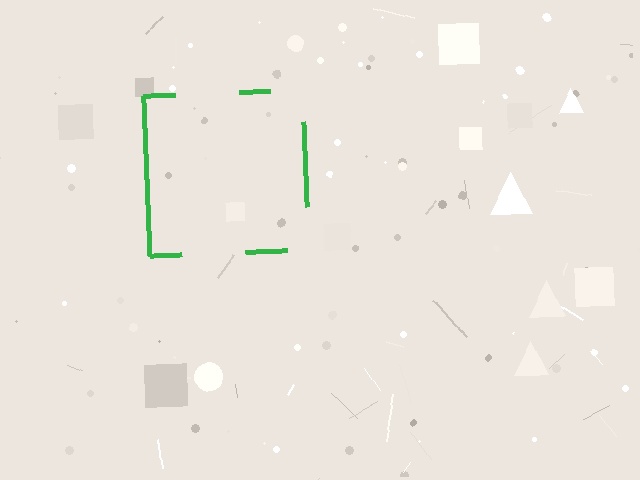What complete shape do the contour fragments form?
The contour fragments form a square.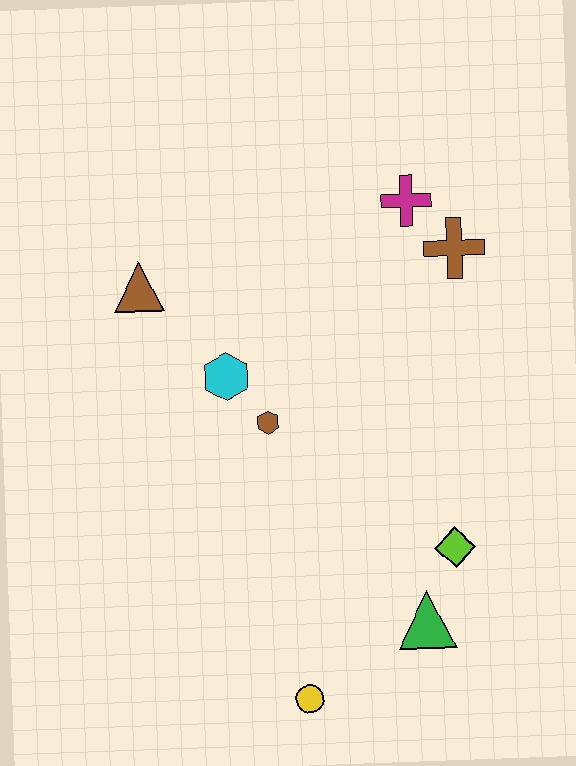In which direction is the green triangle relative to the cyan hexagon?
The green triangle is below the cyan hexagon.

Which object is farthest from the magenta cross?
The yellow circle is farthest from the magenta cross.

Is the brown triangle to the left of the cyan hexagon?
Yes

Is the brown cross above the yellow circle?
Yes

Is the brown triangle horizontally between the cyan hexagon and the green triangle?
No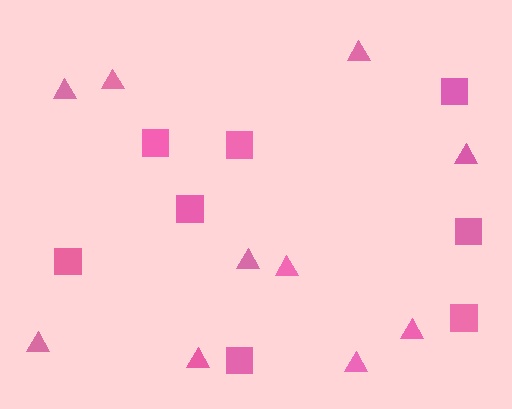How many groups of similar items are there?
There are 2 groups: one group of triangles (10) and one group of squares (8).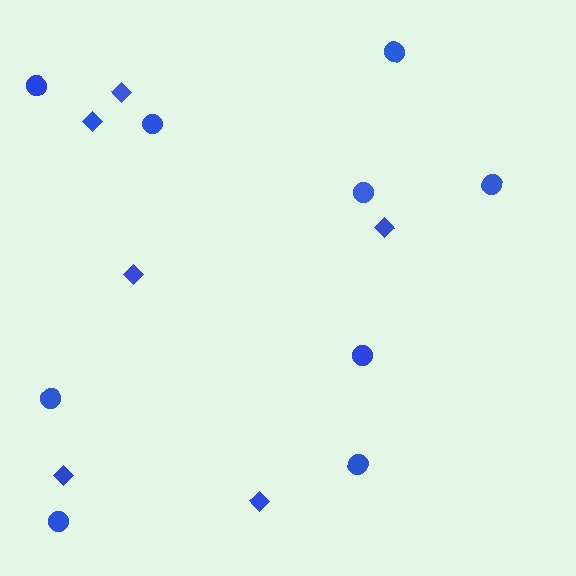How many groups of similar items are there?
There are 2 groups: one group of diamonds (6) and one group of circles (9).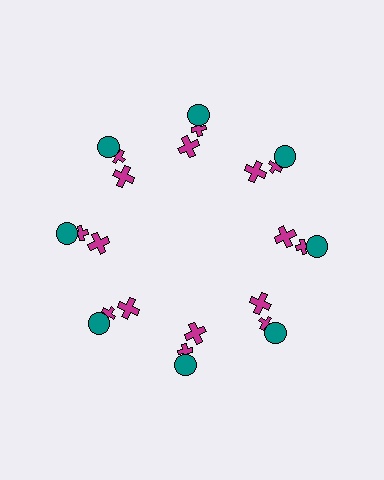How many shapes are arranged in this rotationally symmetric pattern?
There are 24 shapes, arranged in 8 groups of 3.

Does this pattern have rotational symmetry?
Yes, this pattern has 8-fold rotational symmetry. It looks the same after rotating 45 degrees around the center.